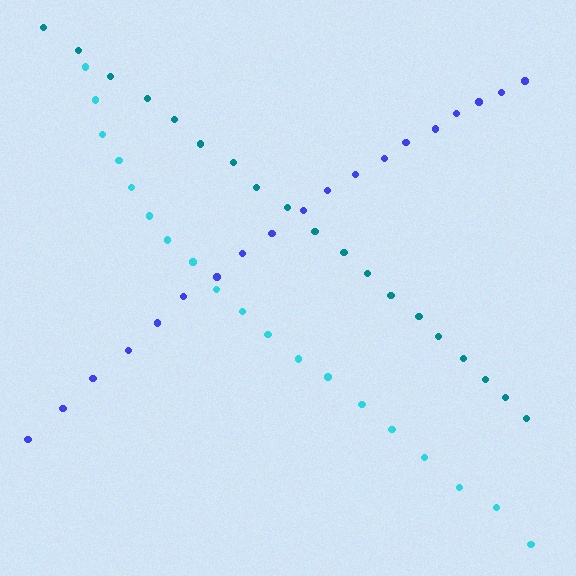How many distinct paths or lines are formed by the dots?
There are 3 distinct paths.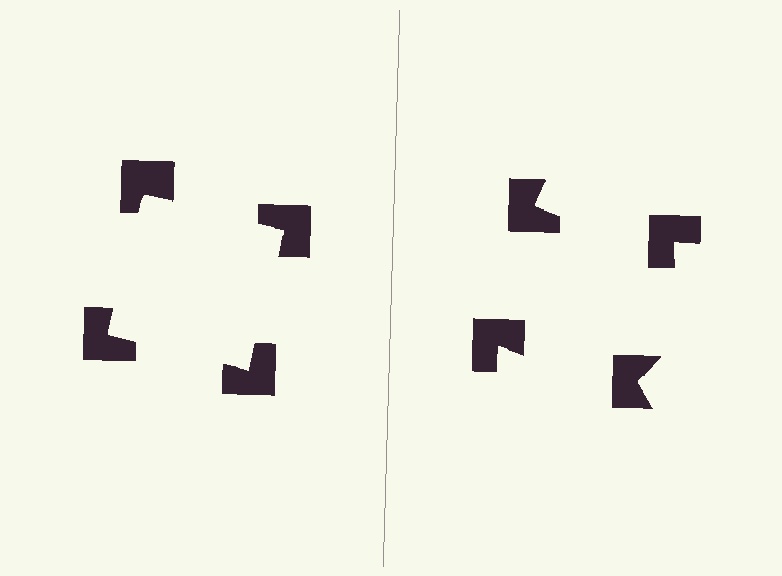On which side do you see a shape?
An illusory square appears on the left side. On the right side the wedge cuts are rotated, so no coherent shape forms.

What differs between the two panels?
The notched squares are positioned identically on both sides; only the wedge orientations differ. On the left they align to a square; on the right they are misaligned.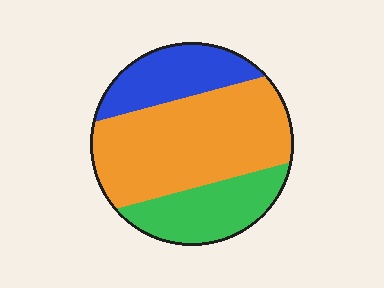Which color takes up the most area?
Orange, at roughly 55%.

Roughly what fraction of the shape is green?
Green takes up about one quarter (1/4) of the shape.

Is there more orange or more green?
Orange.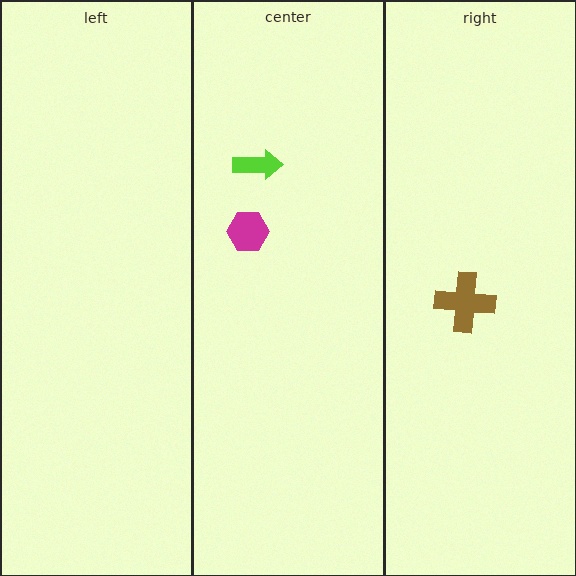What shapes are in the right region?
The brown cross.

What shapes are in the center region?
The lime arrow, the magenta hexagon.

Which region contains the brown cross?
The right region.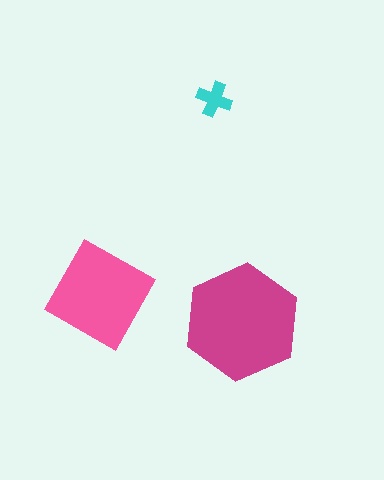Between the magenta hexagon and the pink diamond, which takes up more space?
The magenta hexagon.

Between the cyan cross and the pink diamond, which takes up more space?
The pink diamond.